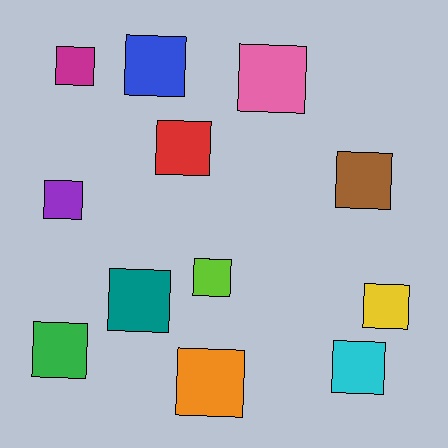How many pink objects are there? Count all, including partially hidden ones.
There is 1 pink object.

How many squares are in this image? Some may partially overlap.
There are 12 squares.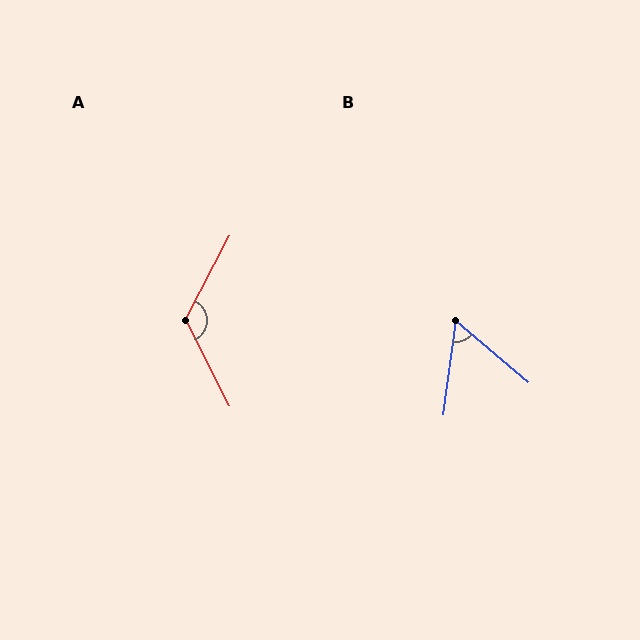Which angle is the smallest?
B, at approximately 57 degrees.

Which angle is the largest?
A, at approximately 125 degrees.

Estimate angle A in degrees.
Approximately 125 degrees.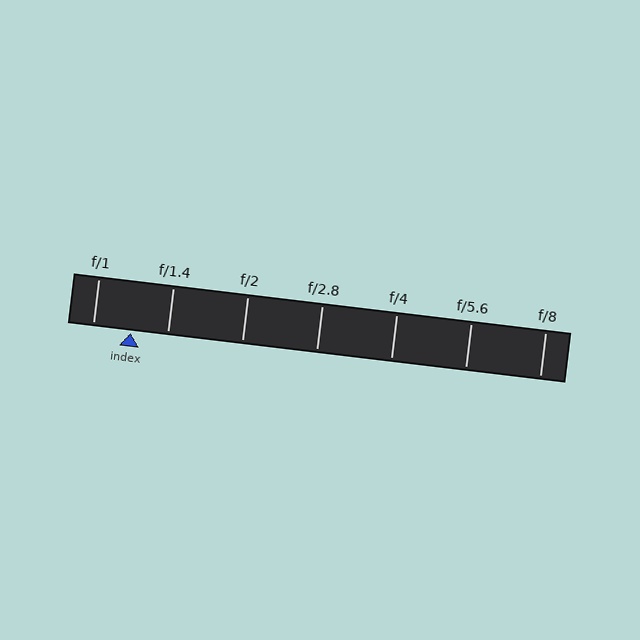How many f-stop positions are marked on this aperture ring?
There are 7 f-stop positions marked.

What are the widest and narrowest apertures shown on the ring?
The widest aperture shown is f/1 and the narrowest is f/8.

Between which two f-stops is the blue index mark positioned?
The index mark is between f/1 and f/1.4.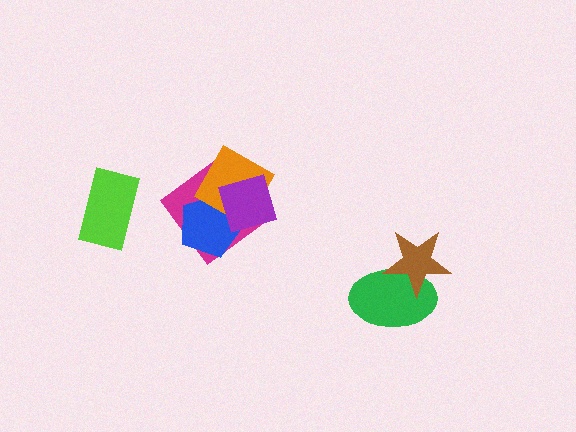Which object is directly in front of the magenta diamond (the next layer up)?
The blue pentagon is directly in front of the magenta diamond.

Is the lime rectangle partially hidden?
No, no other shape covers it.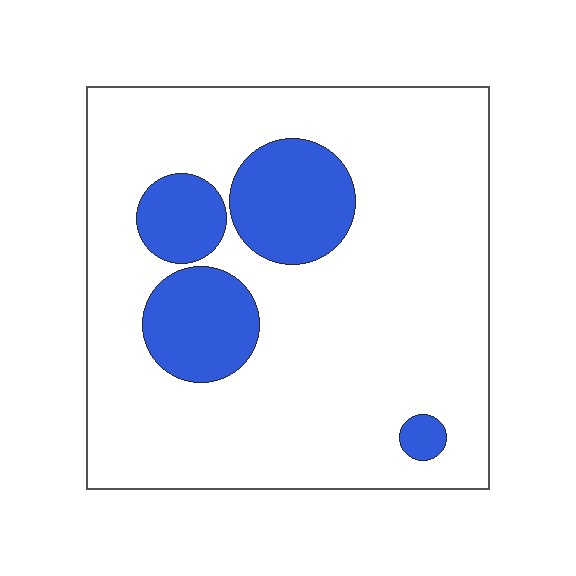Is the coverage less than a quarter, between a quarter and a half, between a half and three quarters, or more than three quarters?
Less than a quarter.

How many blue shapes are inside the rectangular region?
4.